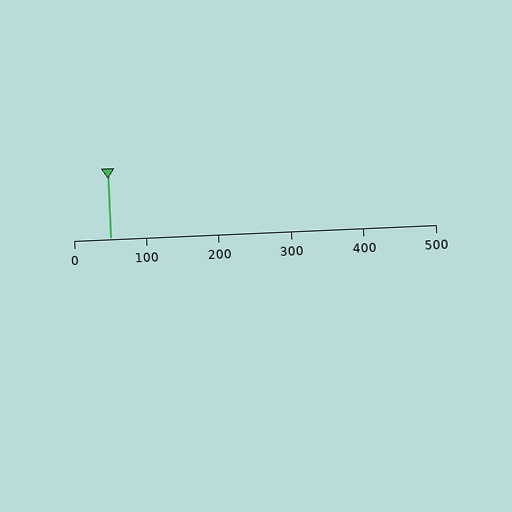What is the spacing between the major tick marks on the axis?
The major ticks are spaced 100 apart.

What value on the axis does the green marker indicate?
The marker indicates approximately 50.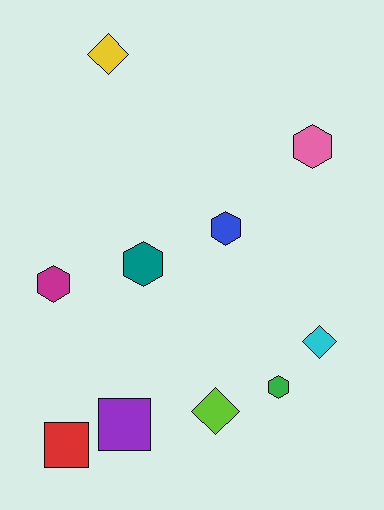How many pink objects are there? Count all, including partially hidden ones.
There is 1 pink object.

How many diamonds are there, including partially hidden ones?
There are 3 diamonds.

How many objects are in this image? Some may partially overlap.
There are 10 objects.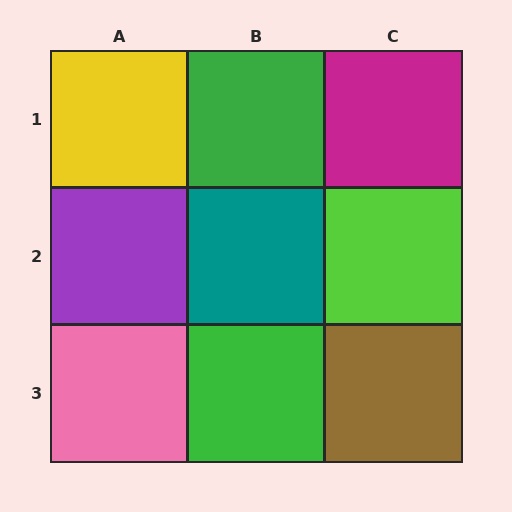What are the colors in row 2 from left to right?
Purple, teal, lime.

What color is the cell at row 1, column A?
Yellow.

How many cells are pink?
1 cell is pink.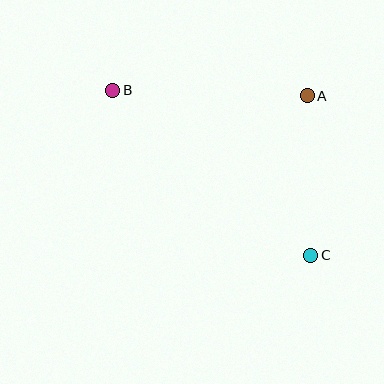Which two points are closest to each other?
Points A and C are closest to each other.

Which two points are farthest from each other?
Points B and C are farthest from each other.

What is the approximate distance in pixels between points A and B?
The distance between A and B is approximately 195 pixels.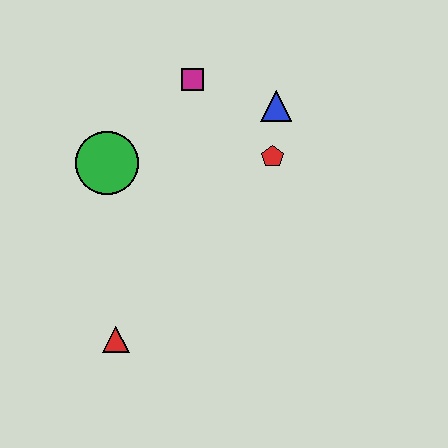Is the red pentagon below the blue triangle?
Yes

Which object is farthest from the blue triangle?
The red triangle is farthest from the blue triangle.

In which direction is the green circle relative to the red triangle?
The green circle is above the red triangle.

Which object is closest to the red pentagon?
The blue triangle is closest to the red pentagon.